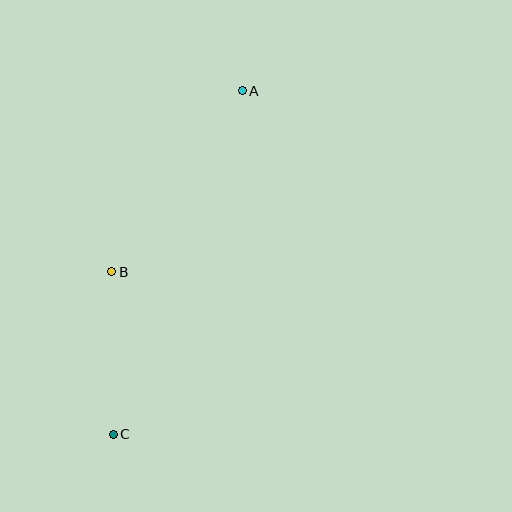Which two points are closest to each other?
Points B and C are closest to each other.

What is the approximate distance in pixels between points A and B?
The distance between A and B is approximately 223 pixels.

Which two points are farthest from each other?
Points A and C are farthest from each other.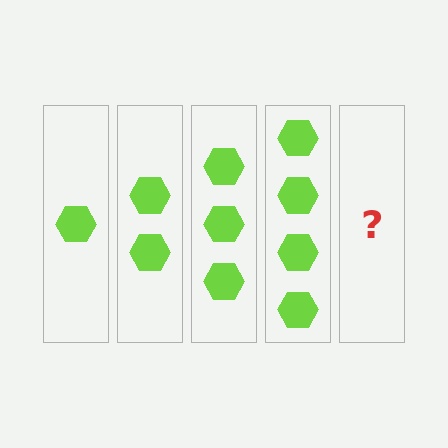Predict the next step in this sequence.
The next step is 5 hexagons.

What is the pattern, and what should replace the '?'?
The pattern is that each step adds one more hexagon. The '?' should be 5 hexagons.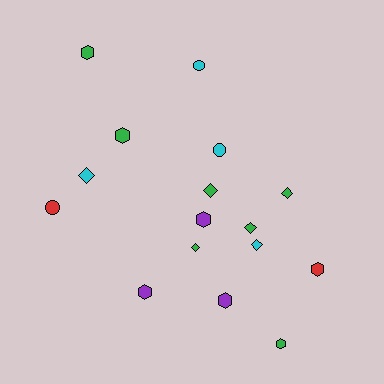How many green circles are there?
There are no green circles.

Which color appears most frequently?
Green, with 7 objects.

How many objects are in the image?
There are 16 objects.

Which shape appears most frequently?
Hexagon, with 7 objects.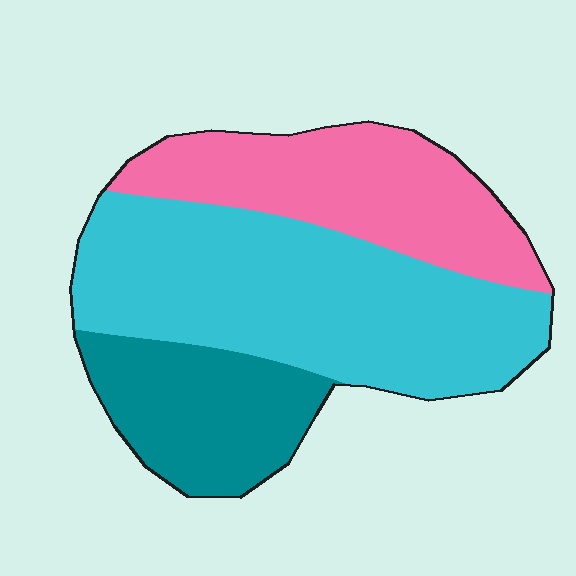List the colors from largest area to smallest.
From largest to smallest: cyan, pink, teal.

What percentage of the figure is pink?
Pink covers 29% of the figure.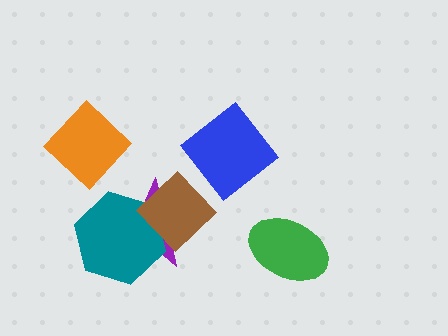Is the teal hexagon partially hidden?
Yes, it is partially covered by another shape.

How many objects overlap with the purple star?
2 objects overlap with the purple star.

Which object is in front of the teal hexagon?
The brown diamond is in front of the teal hexagon.